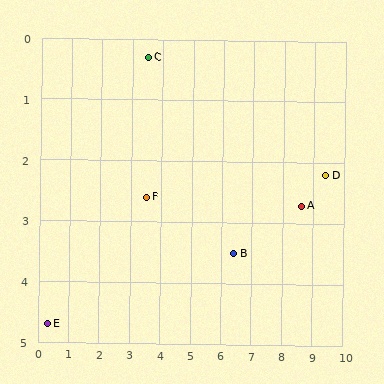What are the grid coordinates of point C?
Point C is at approximately (3.5, 0.3).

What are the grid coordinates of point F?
Point F is at approximately (3.5, 2.6).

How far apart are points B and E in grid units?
Points B and E are about 6.2 grid units apart.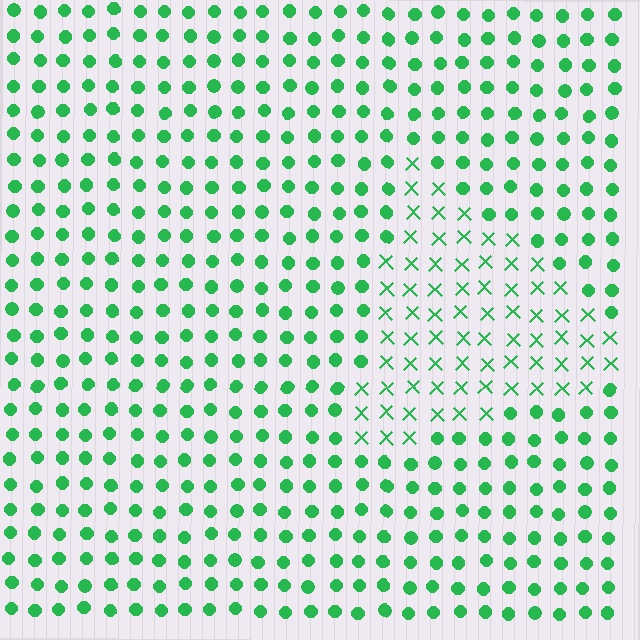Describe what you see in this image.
The image is filled with small green elements arranged in a uniform grid. A triangle-shaped region contains X marks, while the surrounding area contains circles. The boundary is defined purely by the change in element shape.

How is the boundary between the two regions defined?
The boundary is defined by a change in element shape: X marks inside vs. circles outside. All elements share the same color and spacing.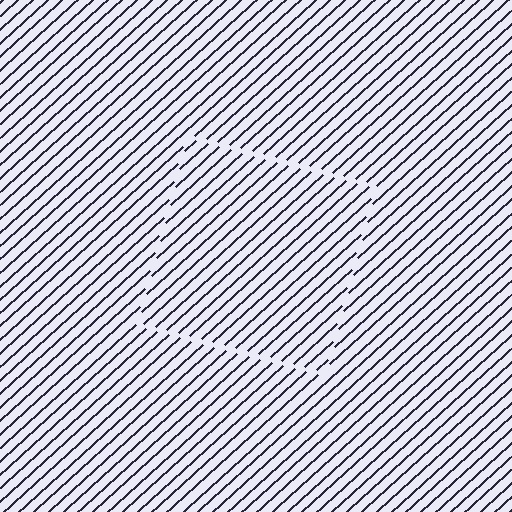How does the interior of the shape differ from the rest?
The interior of the shape contains the same grating, shifted by half a period — the contour is defined by the phase discontinuity where line-ends from the inner and outer gratings abut.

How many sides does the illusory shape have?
4 sides — the line-ends trace a square.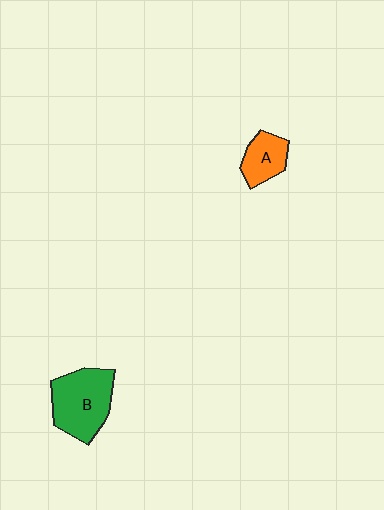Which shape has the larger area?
Shape B (green).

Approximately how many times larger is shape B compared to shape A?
Approximately 1.9 times.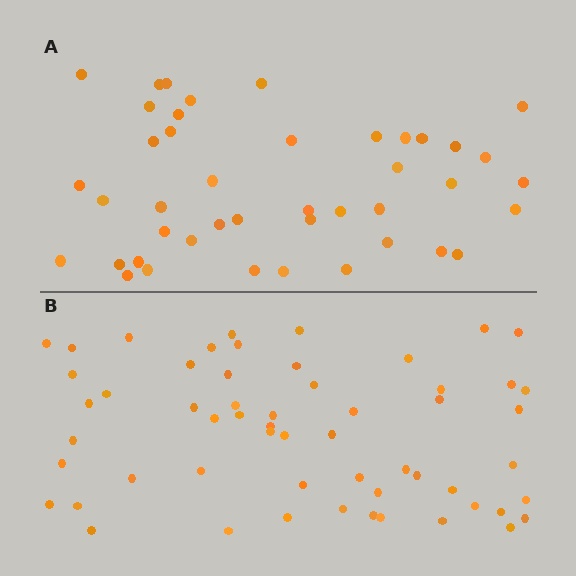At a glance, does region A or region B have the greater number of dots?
Region B (the bottom region) has more dots.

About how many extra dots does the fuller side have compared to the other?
Region B has approximately 15 more dots than region A.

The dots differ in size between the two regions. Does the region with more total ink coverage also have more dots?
No. Region A has more total ink coverage because its dots are larger, but region B actually contains more individual dots. Total area can be misleading — the number of items is what matters here.